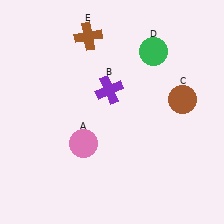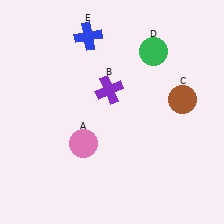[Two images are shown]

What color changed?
The cross (E) changed from brown in Image 1 to blue in Image 2.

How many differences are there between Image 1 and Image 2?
There is 1 difference between the two images.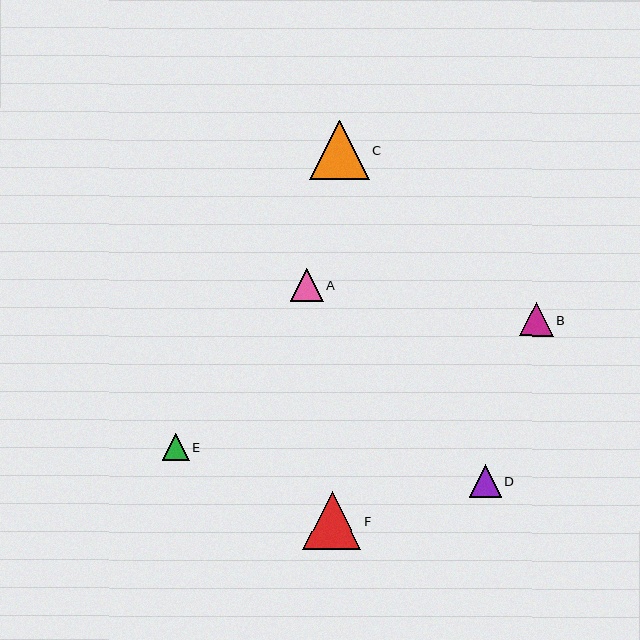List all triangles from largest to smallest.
From largest to smallest: C, F, B, A, D, E.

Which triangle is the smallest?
Triangle E is the smallest with a size of approximately 27 pixels.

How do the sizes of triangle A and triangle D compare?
Triangle A and triangle D are approximately the same size.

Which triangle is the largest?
Triangle C is the largest with a size of approximately 59 pixels.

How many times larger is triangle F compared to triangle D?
Triangle F is approximately 1.8 times the size of triangle D.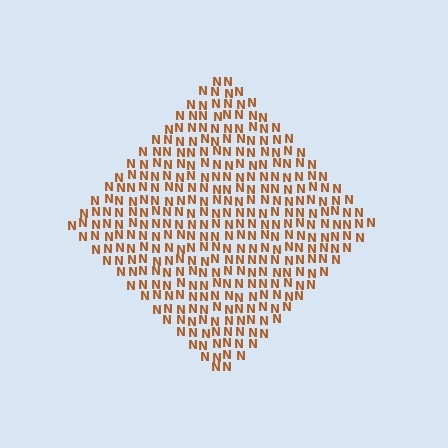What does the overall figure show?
The overall figure shows a diamond.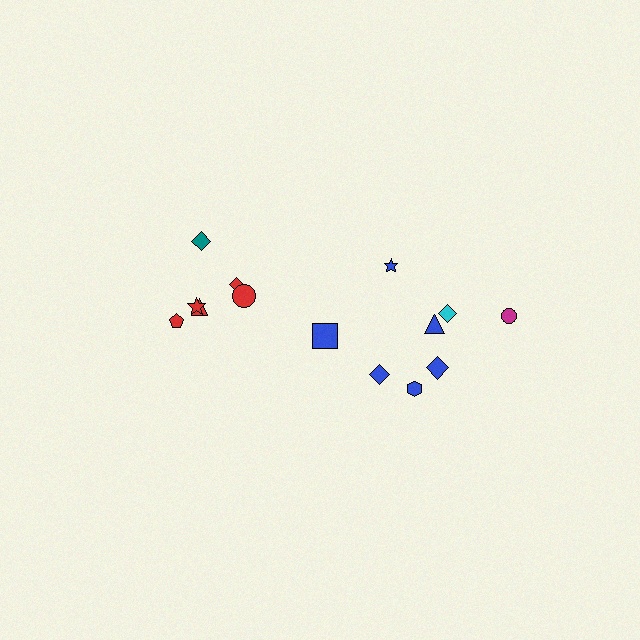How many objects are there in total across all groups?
There are 14 objects.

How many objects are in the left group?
There are 6 objects.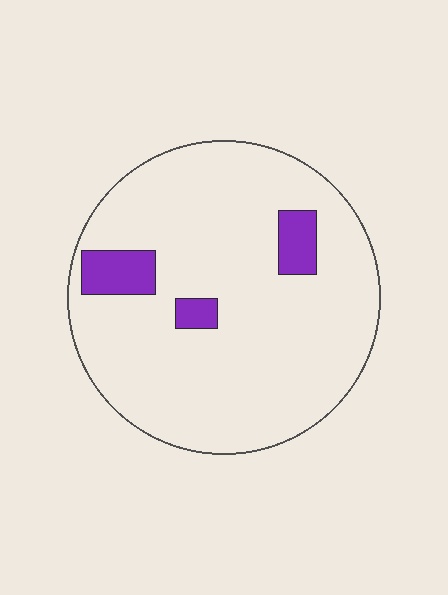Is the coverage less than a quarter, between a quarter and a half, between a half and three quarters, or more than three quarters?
Less than a quarter.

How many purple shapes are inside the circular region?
3.